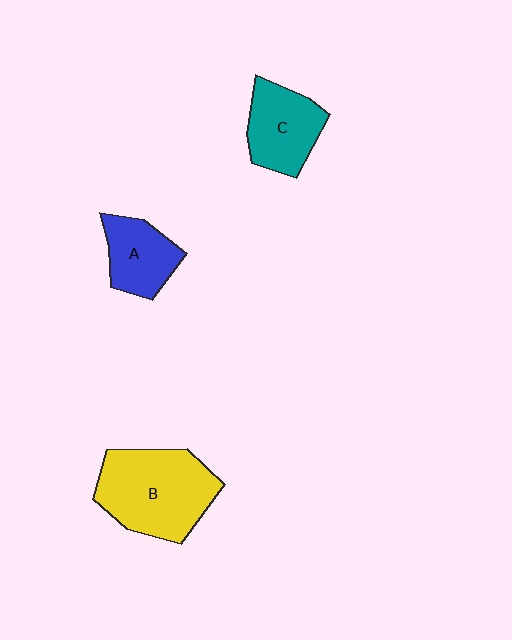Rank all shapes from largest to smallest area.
From largest to smallest: B (yellow), C (teal), A (blue).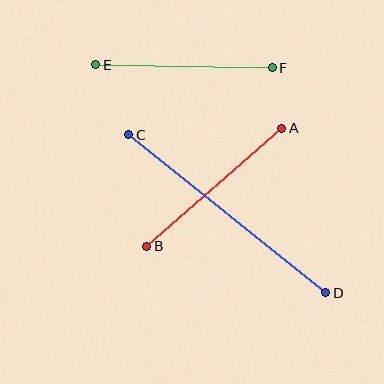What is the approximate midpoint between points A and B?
The midpoint is at approximately (214, 187) pixels.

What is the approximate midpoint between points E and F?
The midpoint is at approximately (184, 66) pixels.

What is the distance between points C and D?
The distance is approximately 252 pixels.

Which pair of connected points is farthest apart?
Points C and D are farthest apart.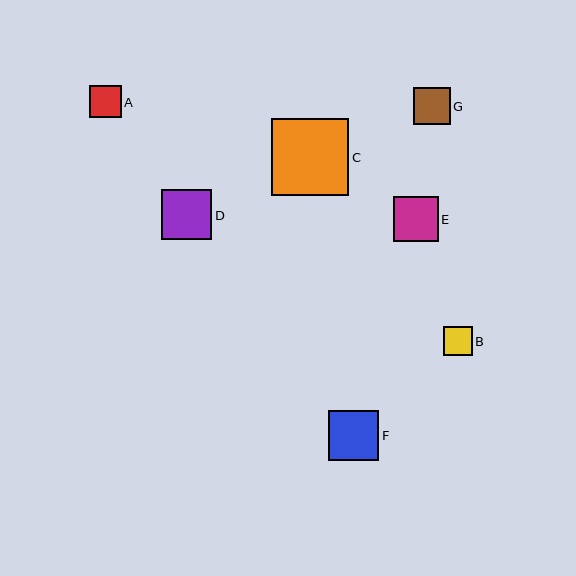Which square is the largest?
Square C is the largest with a size of approximately 77 pixels.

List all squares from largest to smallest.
From largest to smallest: C, F, D, E, G, A, B.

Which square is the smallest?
Square B is the smallest with a size of approximately 29 pixels.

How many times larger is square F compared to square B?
Square F is approximately 1.7 times the size of square B.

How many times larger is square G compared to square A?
Square G is approximately 1.2 times the size of square A.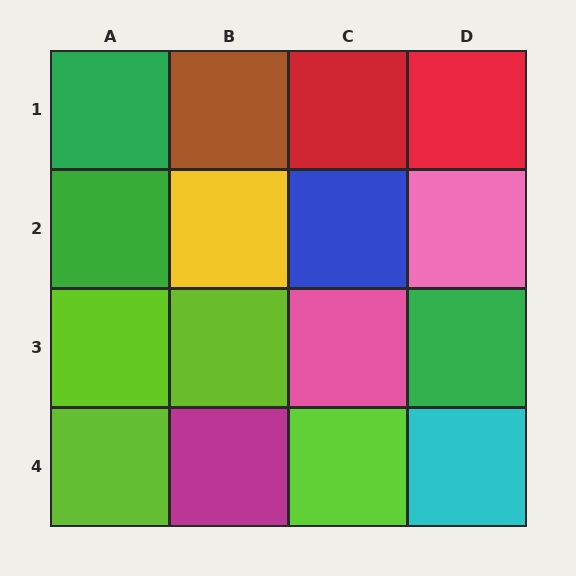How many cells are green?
3 cells are green.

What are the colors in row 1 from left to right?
Green, brown, red, red.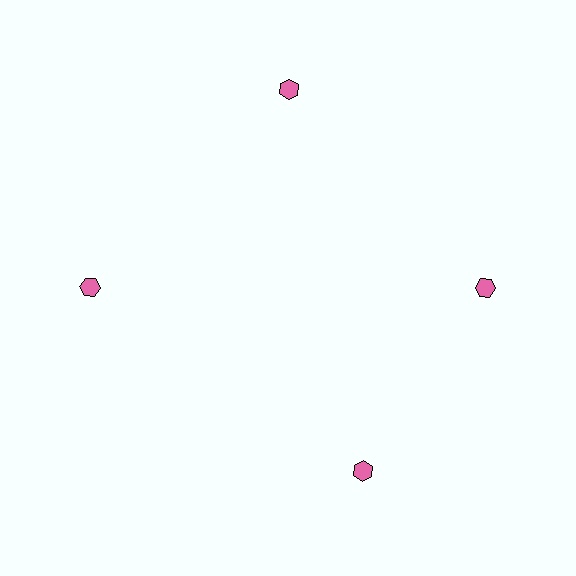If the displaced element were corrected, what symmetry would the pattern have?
It would have 4-fold rotational symmetry — the pattern would map onto itself every 90 degrees.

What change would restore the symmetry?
The symmetry would be restored by rotating it back into even spacing with its neighbors so that all 4 hexagons sit at equal angles and equal distance from the center.